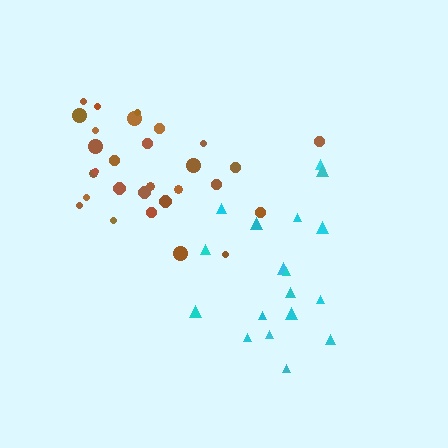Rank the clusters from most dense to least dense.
brown, cyan.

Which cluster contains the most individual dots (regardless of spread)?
Brown (29).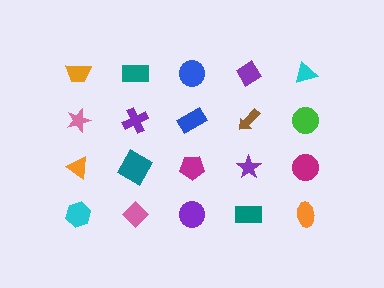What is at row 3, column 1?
An orange triangle.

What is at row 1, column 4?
A purple diamond.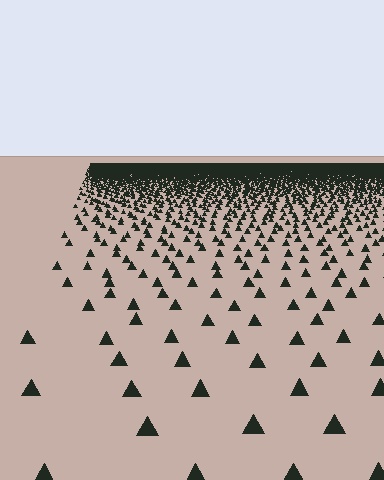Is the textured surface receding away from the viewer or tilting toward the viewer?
The surface is receding away from the viewer. Texture elements get smaller and denser toward the top.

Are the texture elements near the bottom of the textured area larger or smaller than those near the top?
Larger. Near the bottom, elements are closer to the viewer and appear at a bigger on-screen size.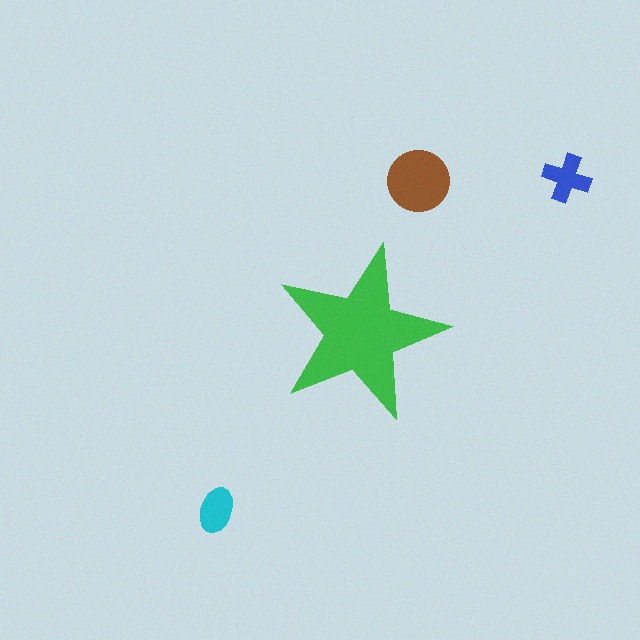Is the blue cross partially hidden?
No, the blue cross is fully visible.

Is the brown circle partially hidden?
No, the brown circle is fully visible.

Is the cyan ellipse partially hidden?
No, the cyan ellipse is fully visible.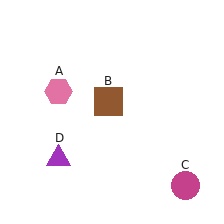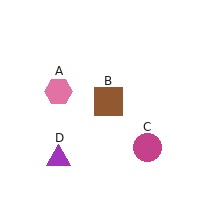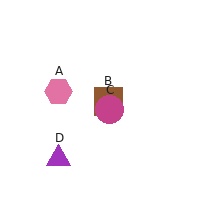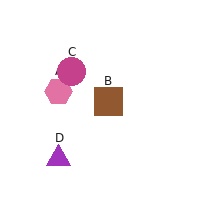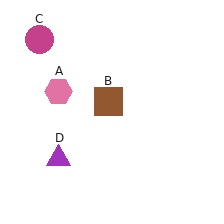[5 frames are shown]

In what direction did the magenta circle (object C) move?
The magenta circle (object C) moved up and to the left.